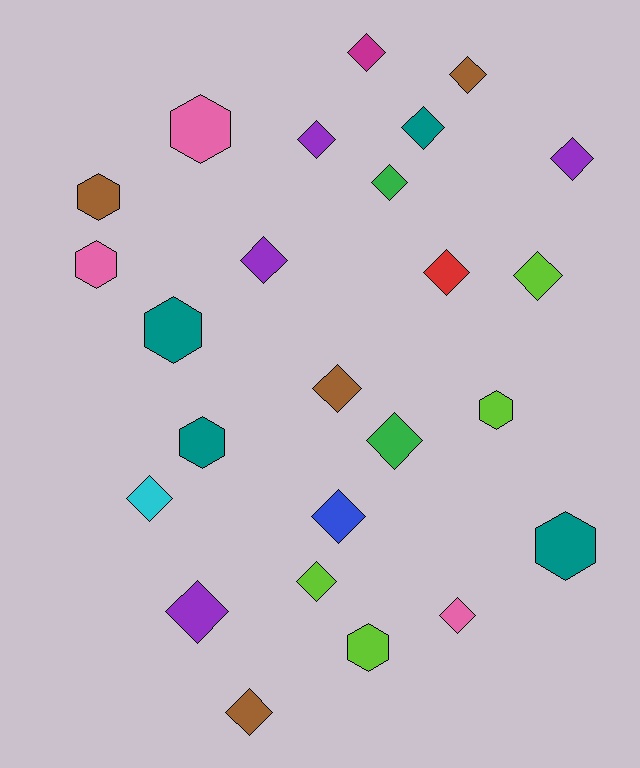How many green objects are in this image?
There are 2 green objects.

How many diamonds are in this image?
There are 17 diamonds.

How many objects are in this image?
There are 25 objects.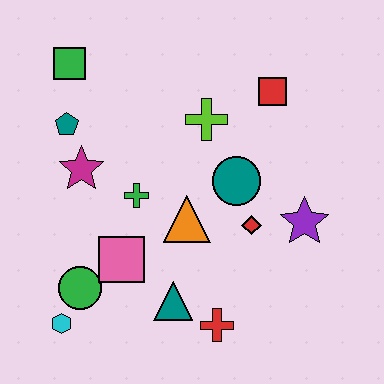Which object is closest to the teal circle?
The red diamond is closest to the teal circle.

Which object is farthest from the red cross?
The green square is farthest from the red cross.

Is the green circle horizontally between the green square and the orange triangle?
Yes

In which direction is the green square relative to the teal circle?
The green square is to the left of the teal circle.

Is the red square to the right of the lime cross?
Yes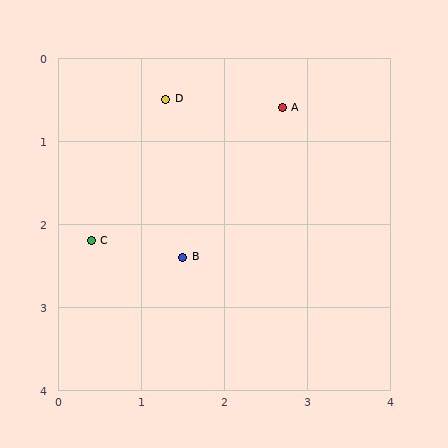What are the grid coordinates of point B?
Point B is at approximately (1.5, 2.4).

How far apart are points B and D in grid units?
Points B and D are about 1.9 grid units apart.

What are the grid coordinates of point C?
Point C is at approximately (0.4, 2.2).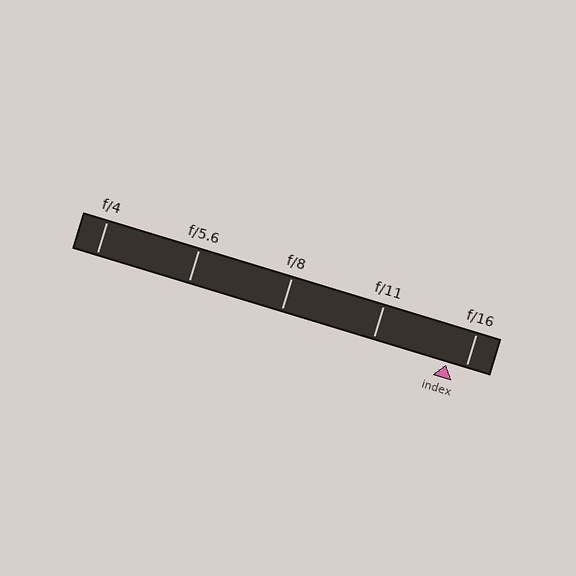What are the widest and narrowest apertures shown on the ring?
The widest aperture shown is f/4 and the narrowest is f/16.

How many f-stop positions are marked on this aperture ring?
There are 5 f-stop positions marked.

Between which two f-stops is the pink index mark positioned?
The index mark is between f/11 and f/16.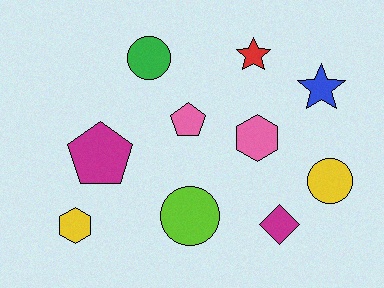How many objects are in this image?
There are 10 objects.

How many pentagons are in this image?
There are 2 pentagons.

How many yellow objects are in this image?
There are 2 yellow objects.